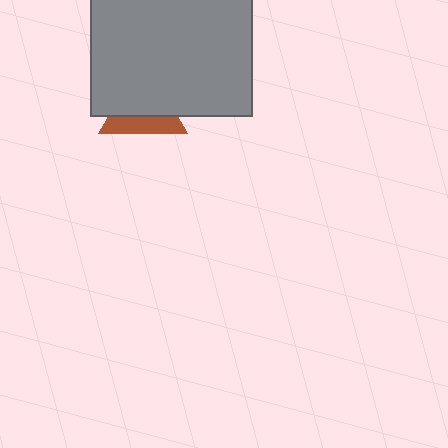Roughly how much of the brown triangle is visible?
A small part of it is visible (roughly 37%).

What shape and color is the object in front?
The object in front is a gray rectangle.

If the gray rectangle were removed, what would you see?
You would see the complete brown triangle.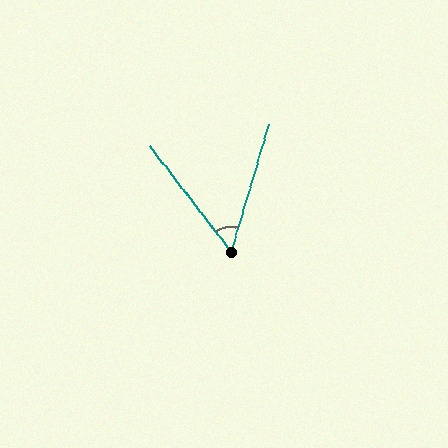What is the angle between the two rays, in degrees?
Approximately 54 degrees.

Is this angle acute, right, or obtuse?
It is acute.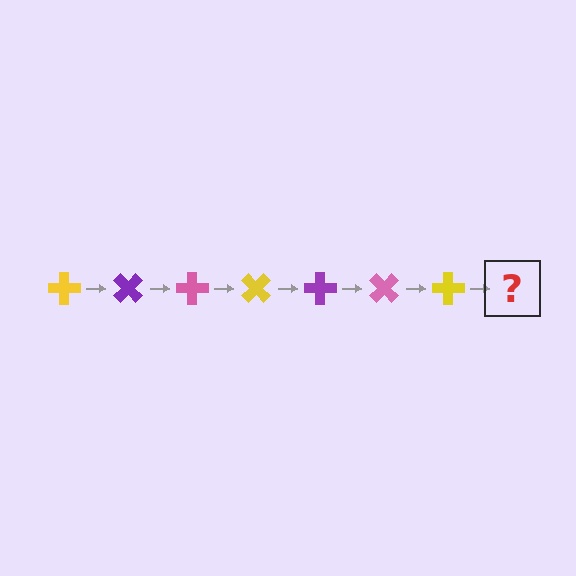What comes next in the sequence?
The next element should be a purple cross, rotated 315 degrees from the start.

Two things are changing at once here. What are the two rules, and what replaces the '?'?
The two rules are that it rotates 45 degrees each step and the color cycles through yellow, purple, and pink. The '?' should be a purple cross, rotated 315 degrees from the start.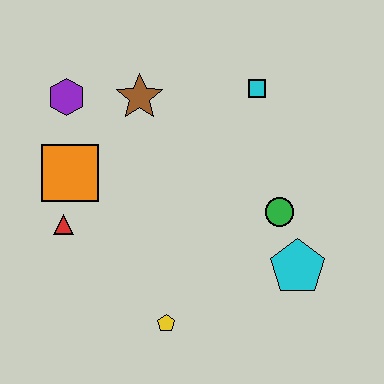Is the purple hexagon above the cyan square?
No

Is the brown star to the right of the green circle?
No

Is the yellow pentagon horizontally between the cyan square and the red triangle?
Yes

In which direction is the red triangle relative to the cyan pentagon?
The red triangle is to the left of the cyan pentagon.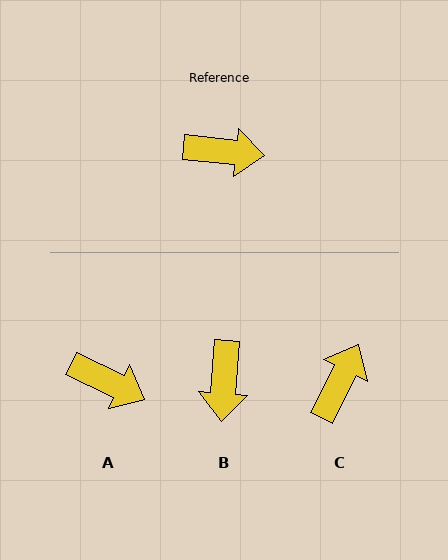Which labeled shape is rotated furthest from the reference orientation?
B, about 88 degrees away.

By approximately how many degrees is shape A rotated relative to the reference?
Approximately 20 degrees clockwise.